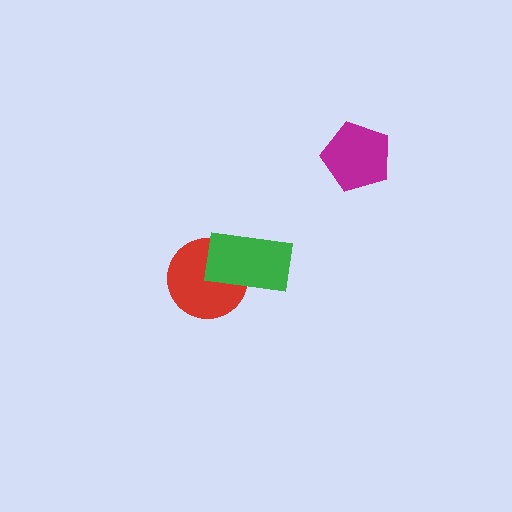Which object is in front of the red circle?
The green rectangle is in front of the red circle.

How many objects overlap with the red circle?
1 object overlaps with the red circle.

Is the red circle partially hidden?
Yes, it is partially covered by another shape.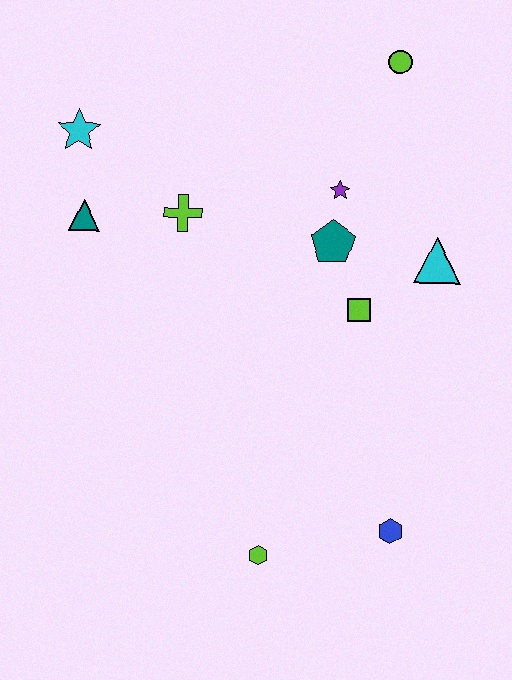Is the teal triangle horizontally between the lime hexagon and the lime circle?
No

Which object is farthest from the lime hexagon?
The lime circle is farthest from the lime hexagon.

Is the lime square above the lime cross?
No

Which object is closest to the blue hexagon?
The lime hexagon is closest to the blue hexagon.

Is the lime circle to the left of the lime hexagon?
No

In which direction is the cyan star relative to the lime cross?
The cyan star is to the left of the lime cross.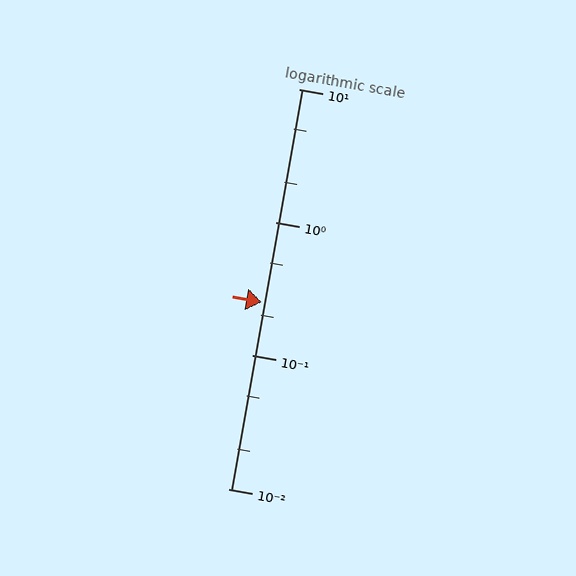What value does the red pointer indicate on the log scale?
The pointer indicates approximately 0.25.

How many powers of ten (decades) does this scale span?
The scale spans 3 decades, from 0.01 to 10.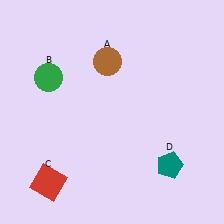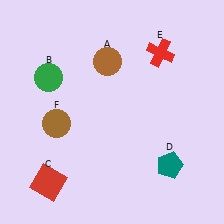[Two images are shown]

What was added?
A red cross (E), a brown circle (F) were added in Image 2.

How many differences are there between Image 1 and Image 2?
There are 2 differences between the two images.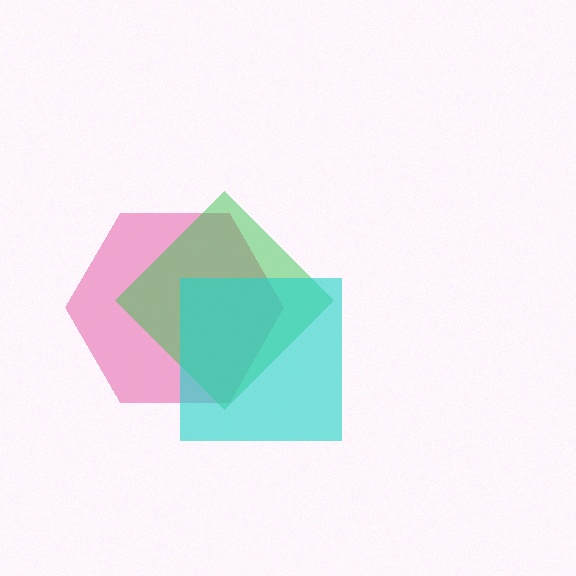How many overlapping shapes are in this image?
There are 3 overlapping shapes in the image.